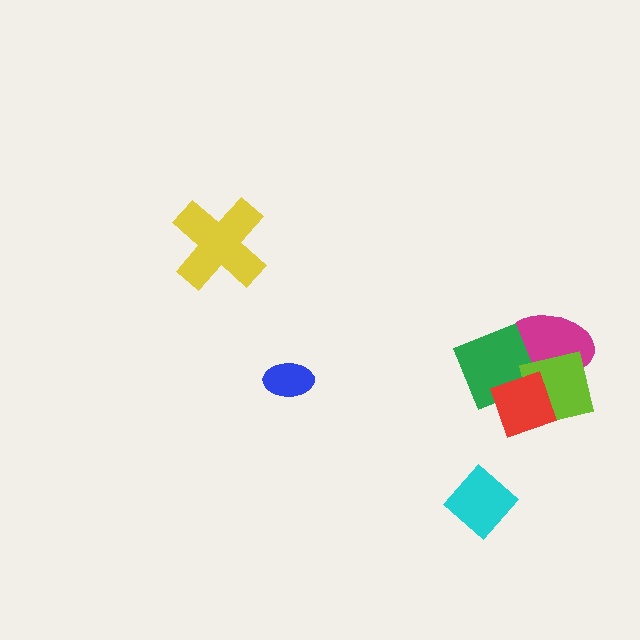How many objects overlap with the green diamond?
3 objects overlap with the green diamond.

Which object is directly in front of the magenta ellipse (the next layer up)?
The green diamond is directly in front of the magenta ellipse.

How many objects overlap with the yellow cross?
0 objects overlap with the yellow cross.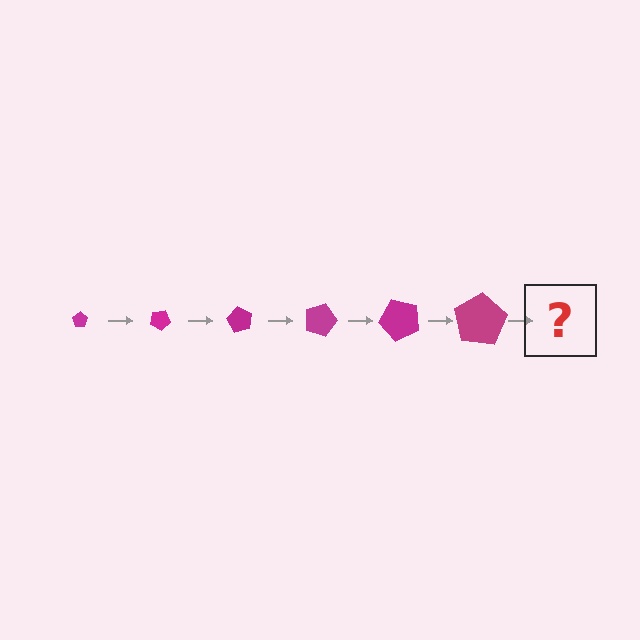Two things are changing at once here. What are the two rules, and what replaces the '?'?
The two rules are that the pentagon grows larger each step and it rotates 30 degrees each step. The '?' should be a pentagon, larger than the previous one and rotated 180 degrees from the start.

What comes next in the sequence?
The next element should be a pentagon, larger than the previous one and rotated 180 degrees from the start.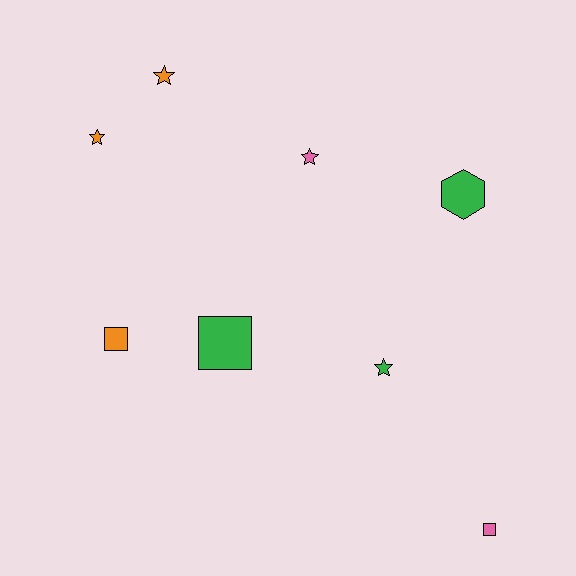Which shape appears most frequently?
Star, with 4 objects.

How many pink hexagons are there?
There are no pink hexagons.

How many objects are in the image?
There are 8 objects.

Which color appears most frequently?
Green, with 3 objects.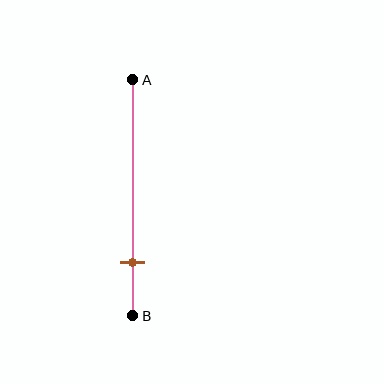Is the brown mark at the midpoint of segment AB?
No, the mark is at about 75% from A, not at the 50% midpoint.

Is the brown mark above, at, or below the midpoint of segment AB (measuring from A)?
The brown mark is below the midpoint of segment AB.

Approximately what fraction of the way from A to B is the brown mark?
The brown mark is approximately 75% of the way from A to B.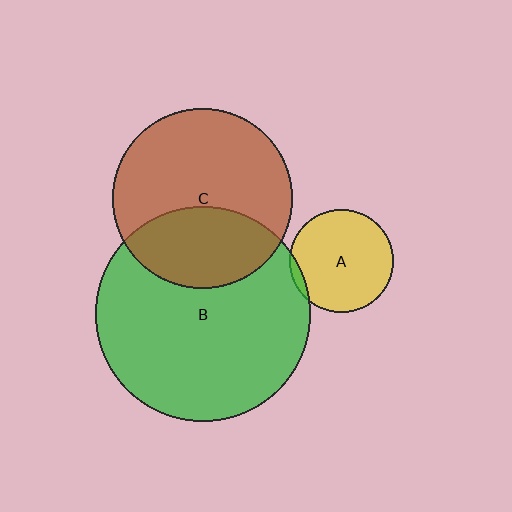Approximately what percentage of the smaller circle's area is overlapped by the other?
Approximately 5%.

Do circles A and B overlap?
Yes.